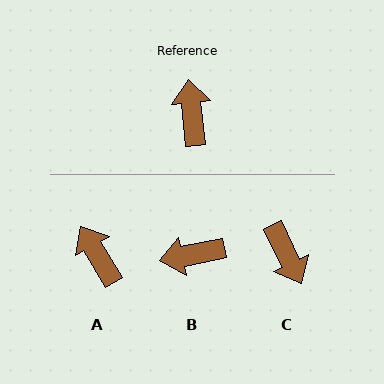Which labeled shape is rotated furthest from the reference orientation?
C, about 160 degrees away.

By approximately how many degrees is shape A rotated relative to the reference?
Approximately 24 degrees counter-clockwise.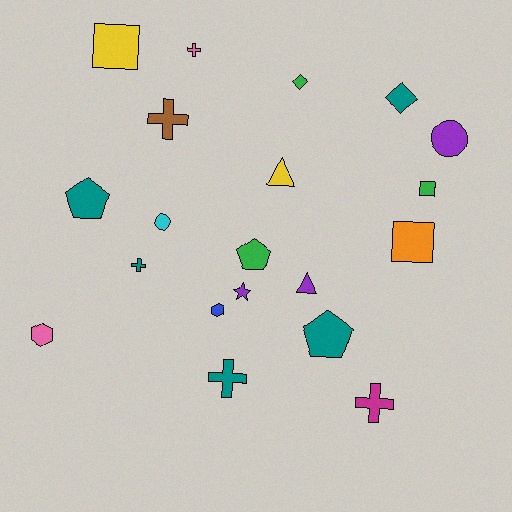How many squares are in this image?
There are 3 squares.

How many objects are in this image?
There are 20 objects.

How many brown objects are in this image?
There is 1 brown object.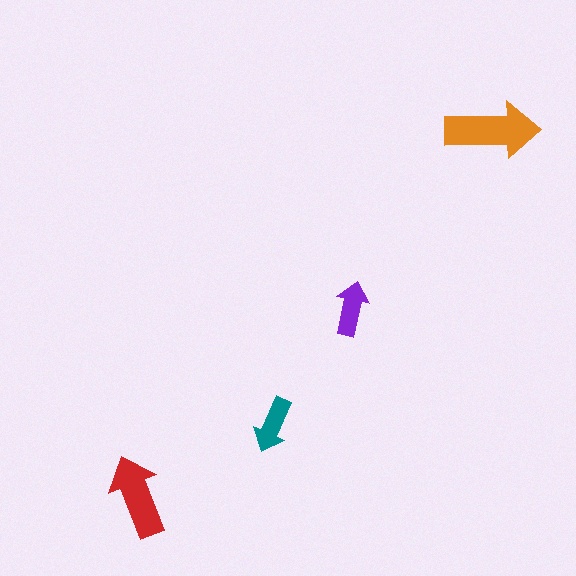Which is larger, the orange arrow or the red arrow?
The orange one.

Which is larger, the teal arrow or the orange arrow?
The orange one.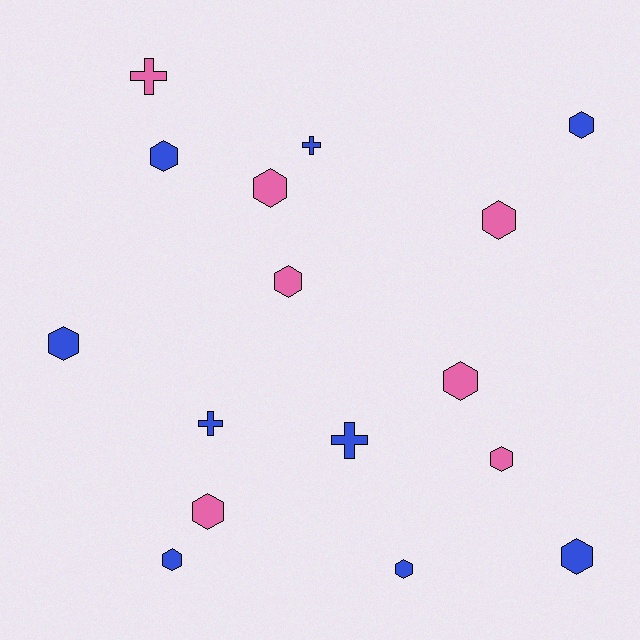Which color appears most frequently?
Blue, with 9 objects.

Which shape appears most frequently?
Hexagon, with 12 objects.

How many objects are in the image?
There are 16 objects.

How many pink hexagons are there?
There are 6 pink hexagons.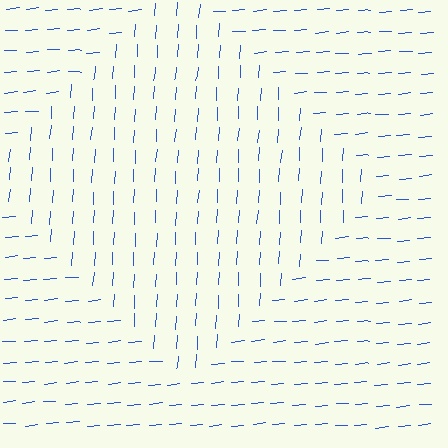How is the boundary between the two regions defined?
The boundary is defined purely by a change in line orientation (approximately 81 degrees difference). All lines are the same color and thickness.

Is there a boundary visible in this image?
Yes, there is a texture boundary formed by a change in line orientation.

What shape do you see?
I see a diamond.